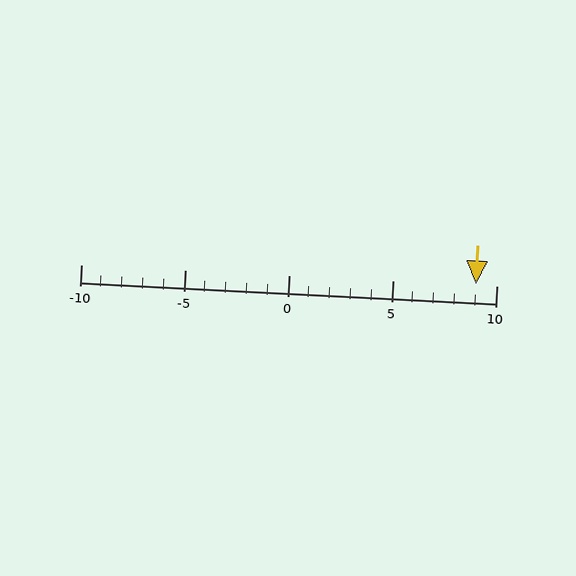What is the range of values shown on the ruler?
The ruler shows values from -10 to 10.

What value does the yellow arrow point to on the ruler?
The yellow arrow points to approximately 9.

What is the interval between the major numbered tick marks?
The major tick marks are spaced 5 units apart.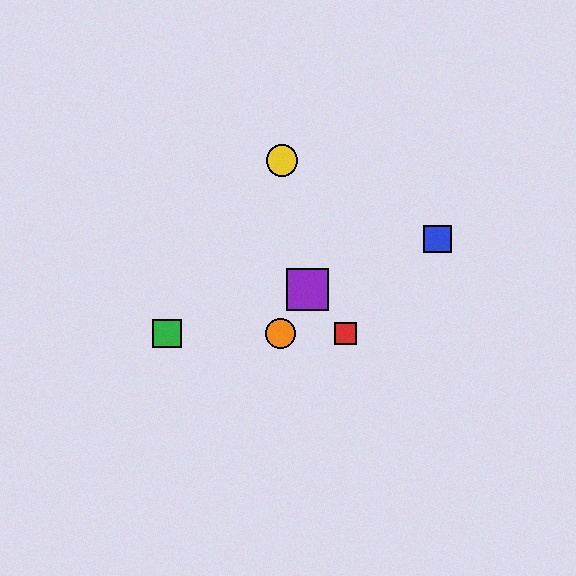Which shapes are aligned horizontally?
The red square, the green square, the orange circle are aligned horizontally.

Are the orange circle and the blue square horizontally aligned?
No, the orange circle is at y≈334 and the blue square is at y≈239.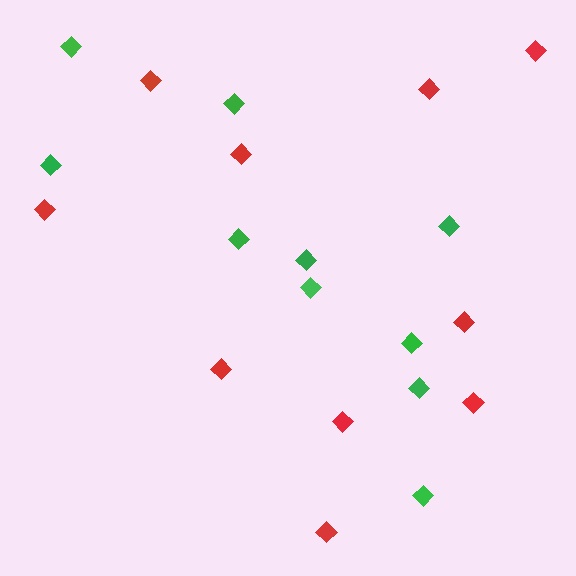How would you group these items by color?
There are 2 groups: one group of green diamonds (10) and one group of red diamonds (10).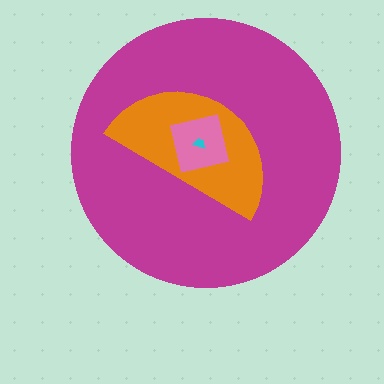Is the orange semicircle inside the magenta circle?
Yes.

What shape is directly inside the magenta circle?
The orange semicircle.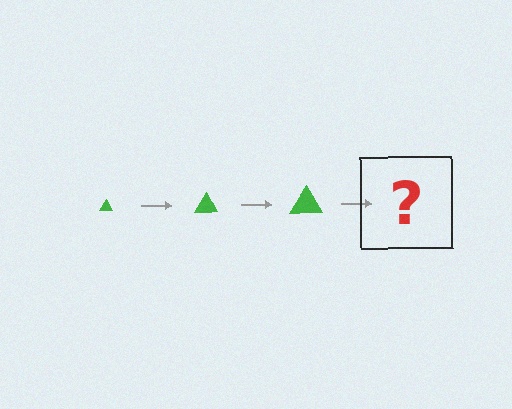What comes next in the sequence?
The next element should be a green triangle, larger than the previous one.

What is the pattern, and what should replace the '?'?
The pattern is that the triangle gets progressively larger each step. The '?' should be a green triangle, larger than the previous one.